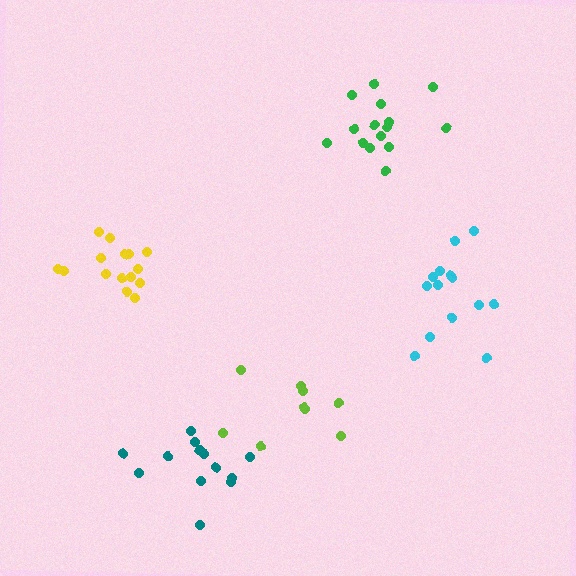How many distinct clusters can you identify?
There are 5 distinct clusters.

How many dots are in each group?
Group 1: 13 dots, Group 2: 15 dots, Group 3: 15 dots, Group 4: 14 dots, Group 5: 9 dots (66 total).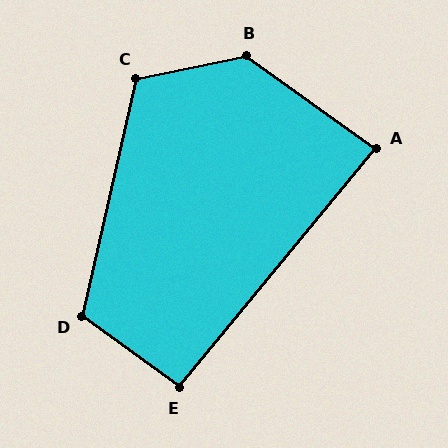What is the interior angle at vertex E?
Approximately 93 degrees (approximately right).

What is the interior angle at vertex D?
Approximately 113 degrees (obtuse).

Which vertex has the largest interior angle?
B, at approximately 132 degrees.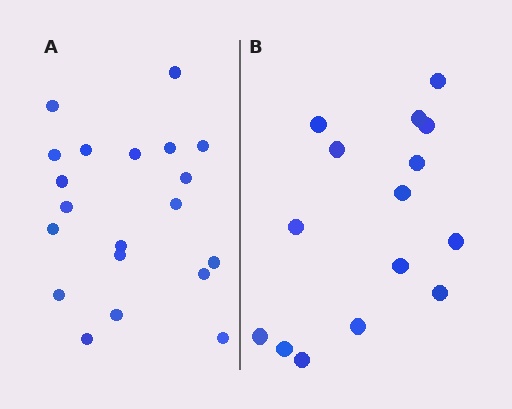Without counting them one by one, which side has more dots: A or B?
Region A (the left region) has more dots.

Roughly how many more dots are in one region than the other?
Region A has about 5 more dots than region B.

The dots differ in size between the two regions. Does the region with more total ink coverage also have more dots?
No. Region B has more total ink coverage because its dots are larger, but region A actually contains more individual dots. Total area can be misleading — the number of items is what matters here.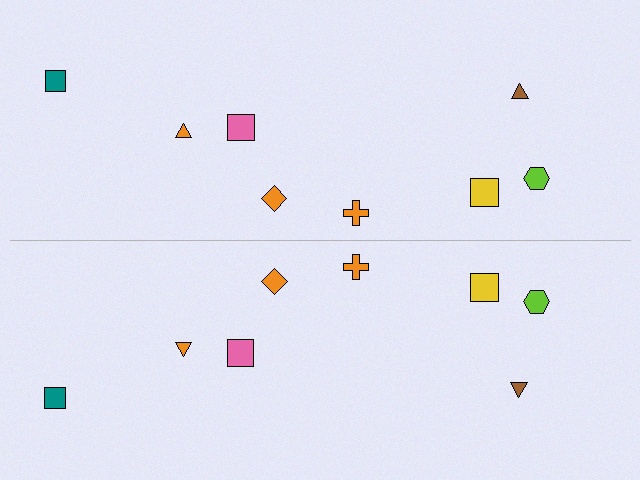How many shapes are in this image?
There are 16 shapes in this image.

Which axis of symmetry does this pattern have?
The pattern has a horizontal axis of symmetry running through the center of the image.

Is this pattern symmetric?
Yes, this pattern has bilateral (reflection) symmetry.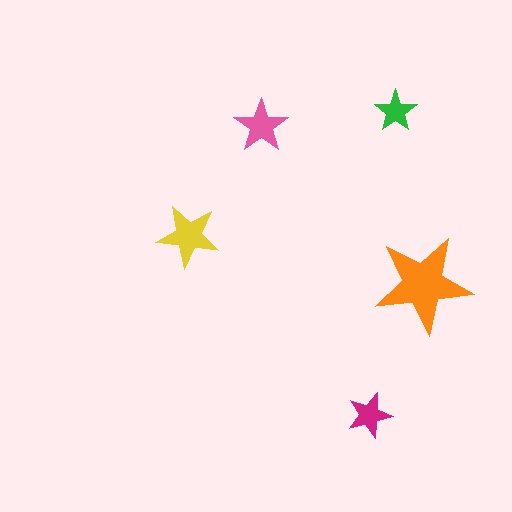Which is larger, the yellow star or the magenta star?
The yellow one.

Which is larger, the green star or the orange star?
The orange one.